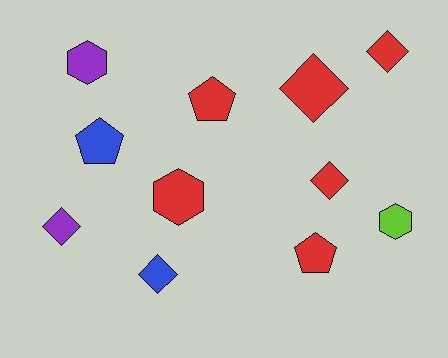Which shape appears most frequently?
Diamond, with 5 objects.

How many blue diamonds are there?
There is 1 blue diamond.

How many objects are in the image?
There are 11 objects.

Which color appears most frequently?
Red, with 6 objects.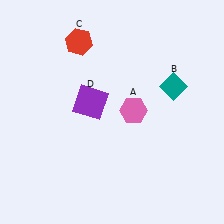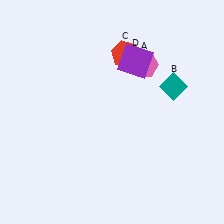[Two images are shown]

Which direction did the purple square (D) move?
The purple square (D) moved right.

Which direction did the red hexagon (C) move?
The red hexagon (C) moved right.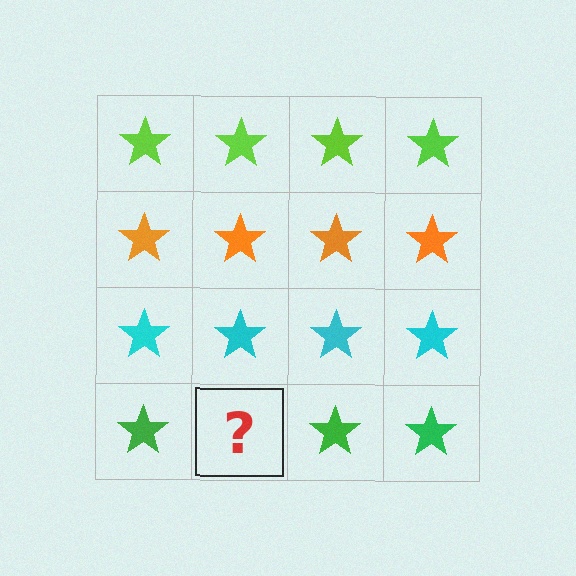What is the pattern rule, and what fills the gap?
The rule is that each row has a consistent color. The gap should be filled with a green star.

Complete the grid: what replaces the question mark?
The question mark should be replaced with a green star.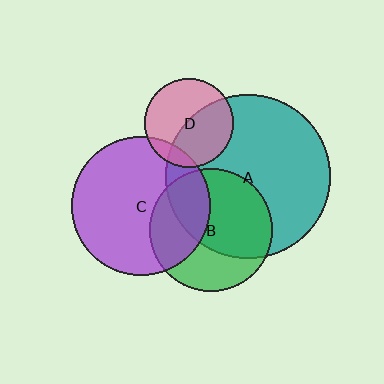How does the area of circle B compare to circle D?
Approximately 1.9 times.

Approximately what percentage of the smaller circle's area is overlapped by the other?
Approximately 35%.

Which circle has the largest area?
Circle A (teal).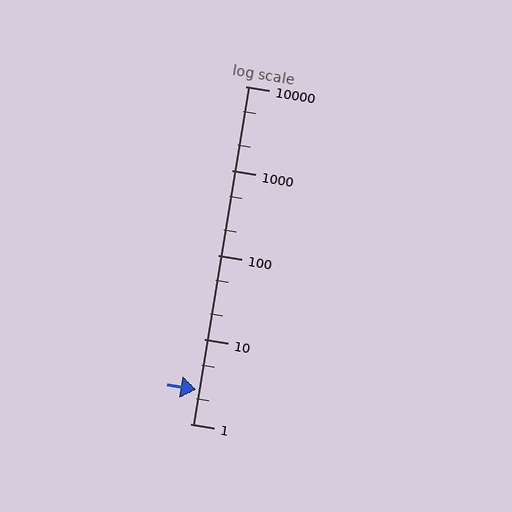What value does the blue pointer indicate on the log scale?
The pointer indicates approximately 2.5.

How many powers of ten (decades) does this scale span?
The scale spans 4 decades, from 1 to 10000.